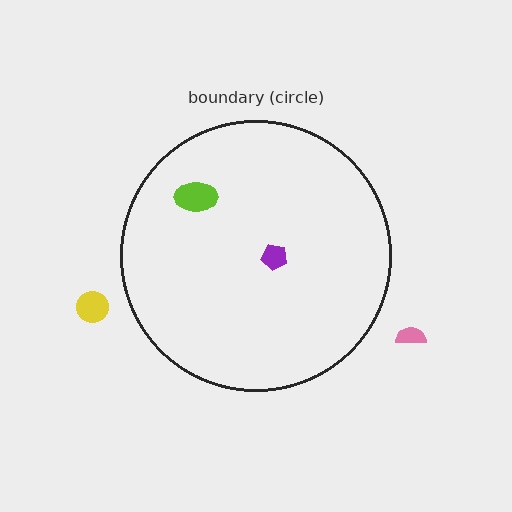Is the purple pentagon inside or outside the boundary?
Inside.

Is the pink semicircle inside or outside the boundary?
Outside.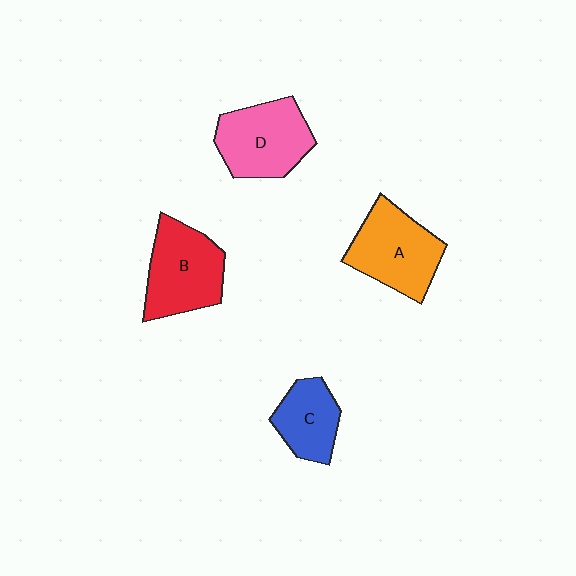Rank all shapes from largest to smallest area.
From largest to smallest: A (orange), B (red), D (pink), C (blue).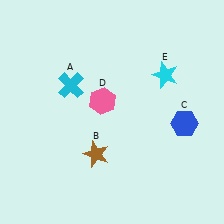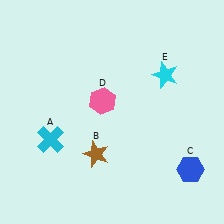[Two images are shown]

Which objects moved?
The objects that moved are: the cyan cross (A), the blue hexagon (C).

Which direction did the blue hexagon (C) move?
The blue hexagon (C) moved down.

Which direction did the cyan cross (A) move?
The cyan cross (A) moved down.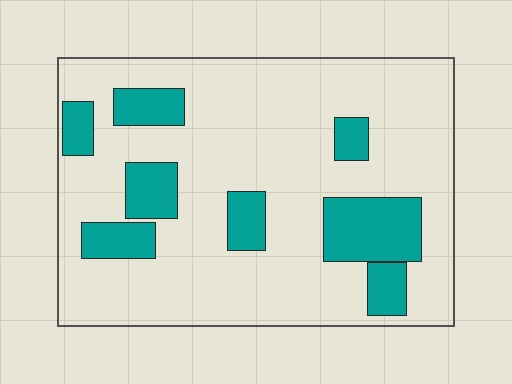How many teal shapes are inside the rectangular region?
8.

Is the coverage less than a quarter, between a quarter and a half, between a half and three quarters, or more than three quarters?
Less than a quarter.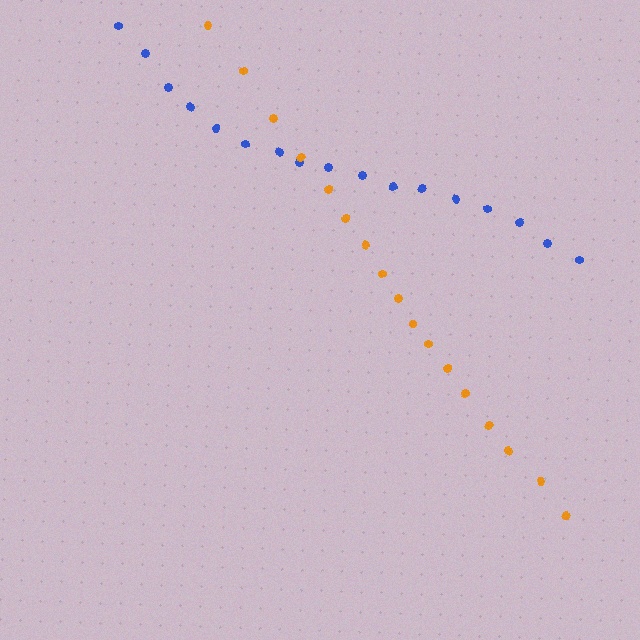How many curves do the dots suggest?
There are 2 distinct paths.